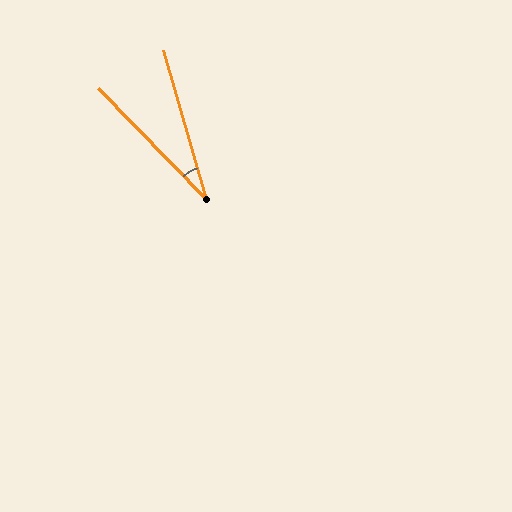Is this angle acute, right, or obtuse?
It is acute.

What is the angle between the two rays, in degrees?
Approximately 28 degrees.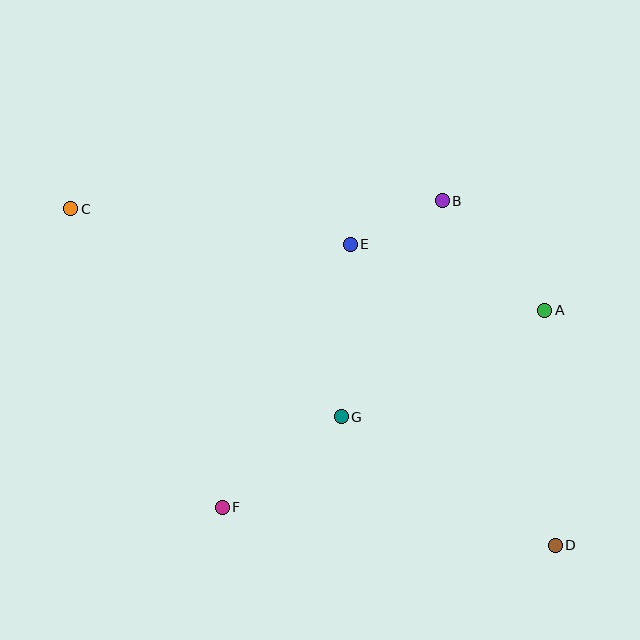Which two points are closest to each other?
Points B and E are closest to each other.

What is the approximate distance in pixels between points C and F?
The distance between C and F is approximately 335 pixels.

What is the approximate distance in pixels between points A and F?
The distance between A and F is approximately 378 pixels.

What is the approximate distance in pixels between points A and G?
The distance between A and G is approximately 230 pixels.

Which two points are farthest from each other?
Points C and D are farthest from each other.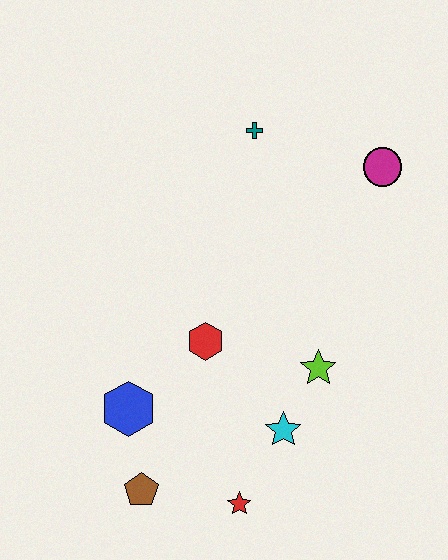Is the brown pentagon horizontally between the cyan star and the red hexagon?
No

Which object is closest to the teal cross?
The magenta circle is closest to the teal cross.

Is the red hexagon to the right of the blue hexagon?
Yes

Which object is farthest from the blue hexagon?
The magenta circle is farthest from the blue hexagon.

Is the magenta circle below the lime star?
No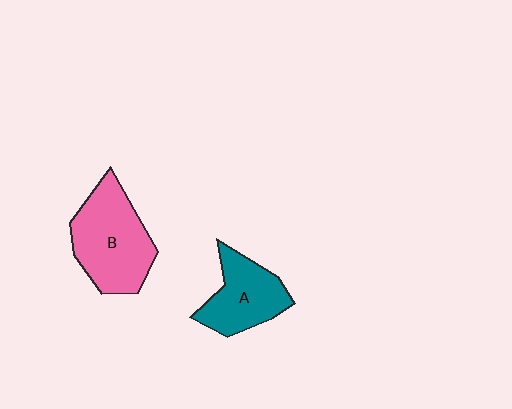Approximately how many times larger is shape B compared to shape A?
Approximately 1.4 times.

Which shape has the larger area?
Shape B (pink).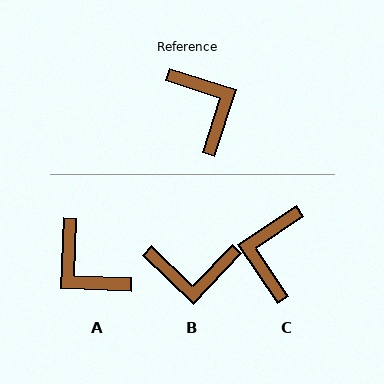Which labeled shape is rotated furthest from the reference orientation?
A, about 164 degrees away.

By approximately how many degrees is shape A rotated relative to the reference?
Approximately 164 degrees clockwise.